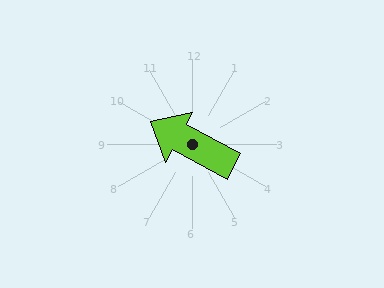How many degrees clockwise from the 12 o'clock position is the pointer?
Approximately 298 degrees.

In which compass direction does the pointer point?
Northwest.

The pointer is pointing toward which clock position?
Roughly 10 o'clock.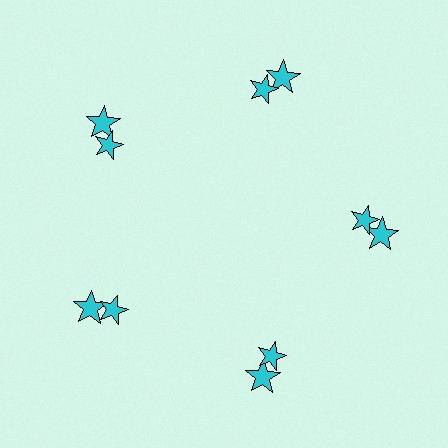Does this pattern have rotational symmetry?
Yes, this pattern has 5-fold rotational symmetry. It looks the same after rotating 72 degrees around the center.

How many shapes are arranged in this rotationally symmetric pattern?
There are 10 shapes, arranged in 5 groups of 2.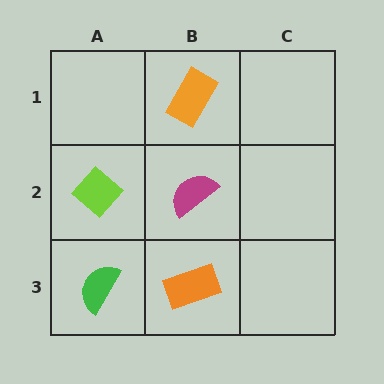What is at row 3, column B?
An orange rectangle.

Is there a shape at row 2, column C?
No, that cell is empty.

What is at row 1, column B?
An orange rectangle.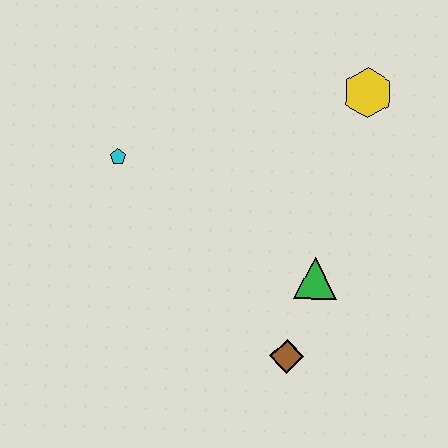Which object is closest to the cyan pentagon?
The green triangle is closest to the cyan pentagon.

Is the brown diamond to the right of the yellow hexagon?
No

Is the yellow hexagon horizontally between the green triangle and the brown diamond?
No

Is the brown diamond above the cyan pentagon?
No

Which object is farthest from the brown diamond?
The yellow hexagon is farthest from the brown diamond.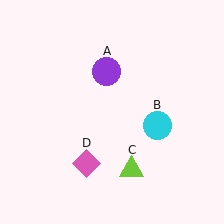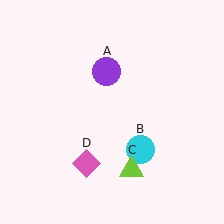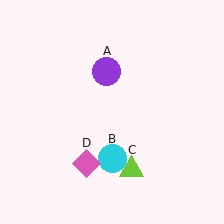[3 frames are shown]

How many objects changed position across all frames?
1 object changed position: cyan circle (object B).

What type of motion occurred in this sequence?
The cyan circle (object B) rotated clockwise around the center of the scene.